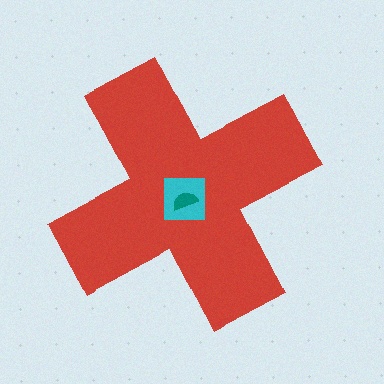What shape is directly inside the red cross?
The cyan square.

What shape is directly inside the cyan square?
The teal semicircle.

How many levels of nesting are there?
3.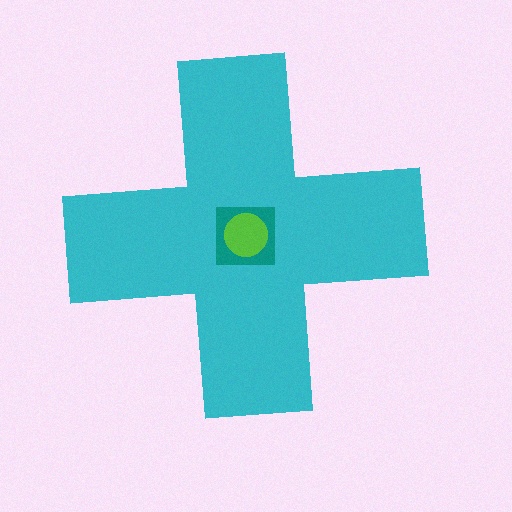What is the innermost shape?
The lime circle.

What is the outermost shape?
The cyan cross.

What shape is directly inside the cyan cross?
The teal square.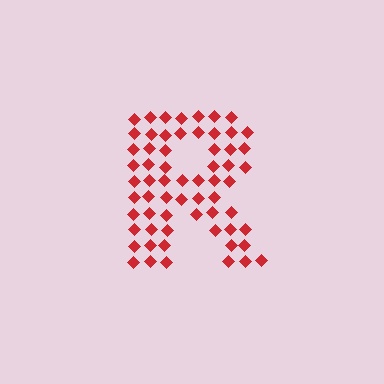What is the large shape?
The large shape is the letter R.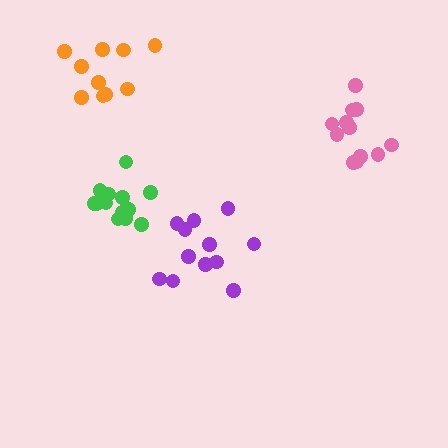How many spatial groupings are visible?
There are 4 spatial groupings.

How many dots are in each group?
Group 1: 12 dots, Group 2: 14 dots, Group 3: 10 dots, Group 4: 12 dots (48 total).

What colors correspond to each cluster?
The clusters are colored: purple, green, orange, pink.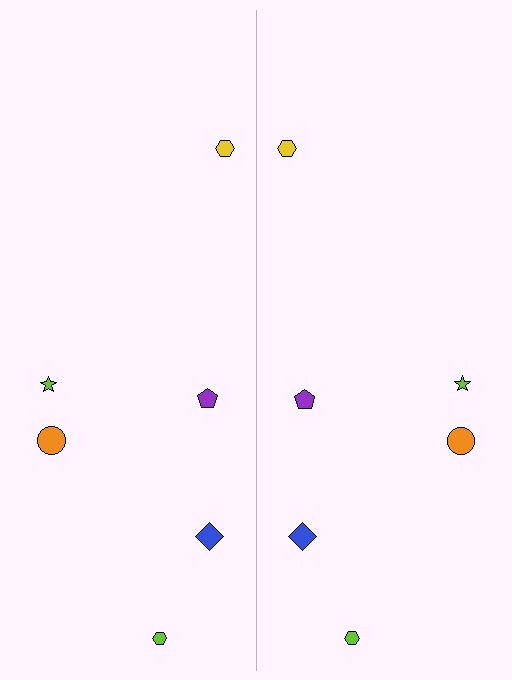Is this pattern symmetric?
Yes, this pattern has bilateral (reflection) symmetry.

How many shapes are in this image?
There are 12 shapes in this image.